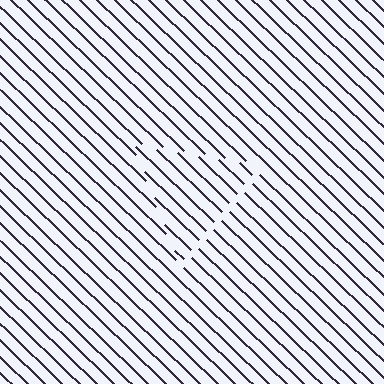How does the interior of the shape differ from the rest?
The interior of the shape contains the same grating, shifted by half a period — the contour is defined by the phase discontinuity where line-ends from the inner and outer gratings abut.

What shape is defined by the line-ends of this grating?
An illusory triangle. The interior of the shape contains the same grating, shifted by half a period — the contour is defined by the phase discontinuity where line-ends from the inner and outer gratings abut.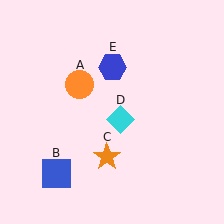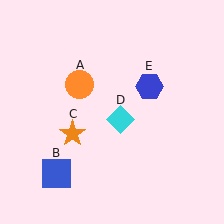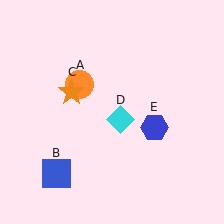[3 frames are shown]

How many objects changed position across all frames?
2 objects changed position: orange star (object C), blue hexagon (object E).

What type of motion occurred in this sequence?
The orange star (object C), blue hexagon (object E) rotated clockwise around the center of the scene.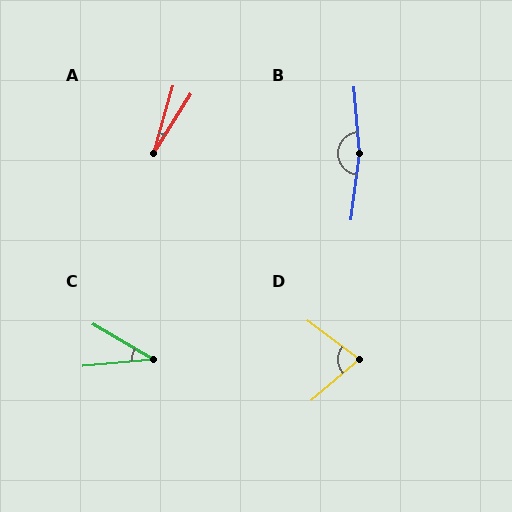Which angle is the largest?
B, at approximately 168 degrees.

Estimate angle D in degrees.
Approximately 77 degrees.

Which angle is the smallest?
A, at approximately 17 degrees.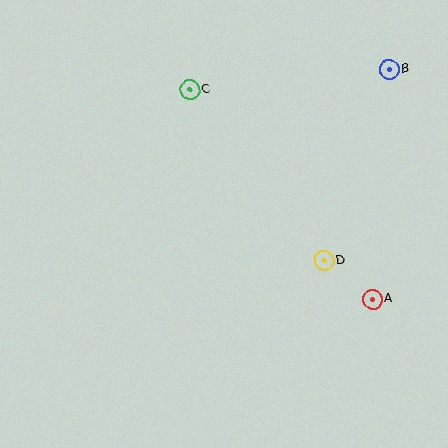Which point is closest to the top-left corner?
Point C is closest to the top-left corner.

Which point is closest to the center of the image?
Point D at (324, 261) is closest to the center.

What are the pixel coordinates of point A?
Point A is at (372, 299).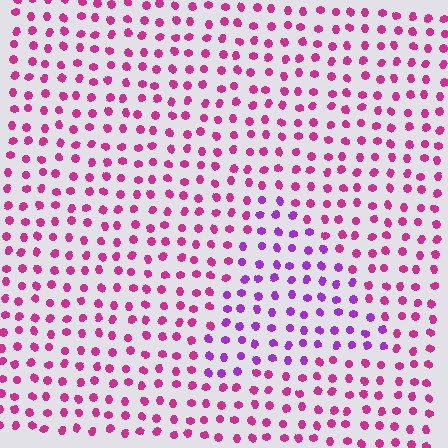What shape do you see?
I see a triangle.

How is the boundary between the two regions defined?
The boundary is defined purely by a slight shift in hue (about 41 degrees). Spacing, size, and orientation are identical on both sides.